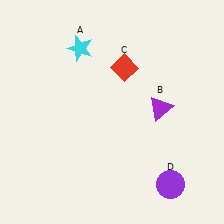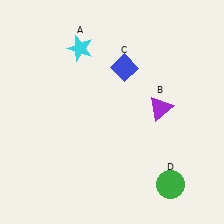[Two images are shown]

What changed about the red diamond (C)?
In Image 1, C is red. In Image 2, it changed to blue.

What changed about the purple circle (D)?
In Image 1, D is purple. In Image 2, it changed to green.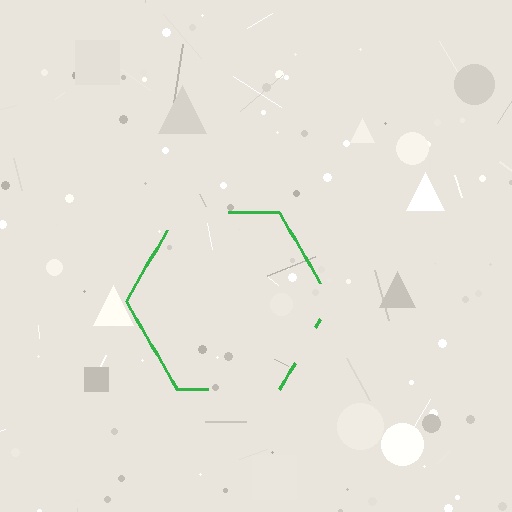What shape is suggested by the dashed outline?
The dashed outline suggests a hexagon.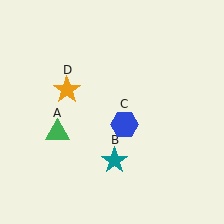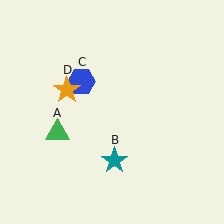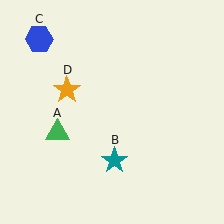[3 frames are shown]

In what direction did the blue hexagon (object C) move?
The blue hexagon (object C) moved up and to the left.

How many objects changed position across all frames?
1 object changed position: blue hexagon (object C).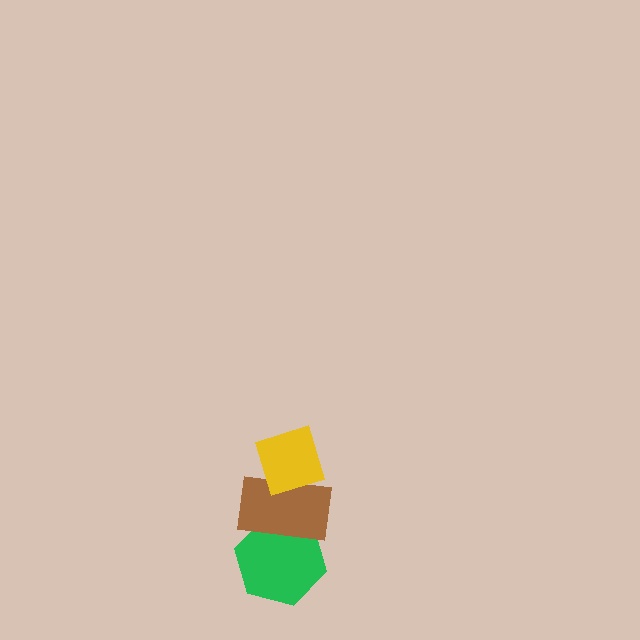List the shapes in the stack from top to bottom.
From top to bottom: the yellow diamond, the brown rectangle, the green hexagon.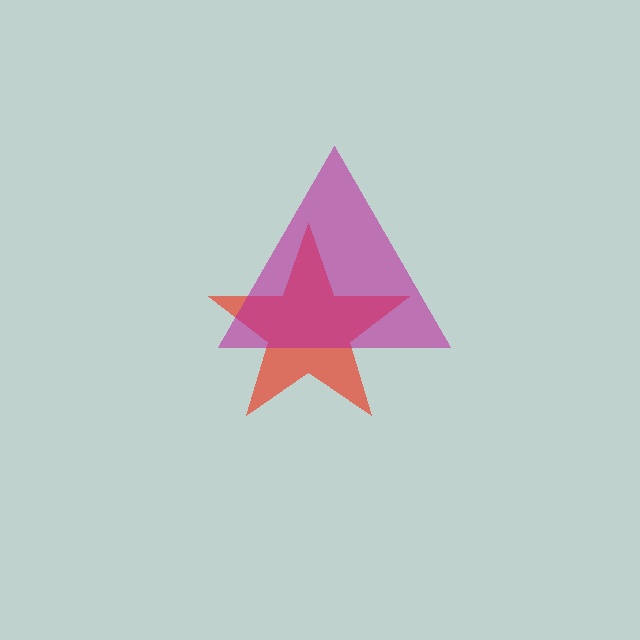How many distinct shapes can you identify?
There are 2 distinct shapes: a red star, a magenta triangle.